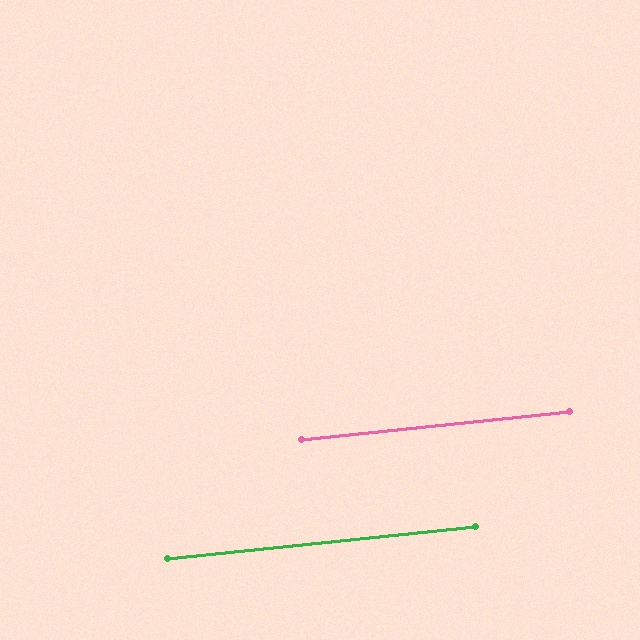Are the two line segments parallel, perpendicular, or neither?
Parallel — their directions differ by only 0.2°.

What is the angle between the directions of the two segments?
Approximately 0 degrees.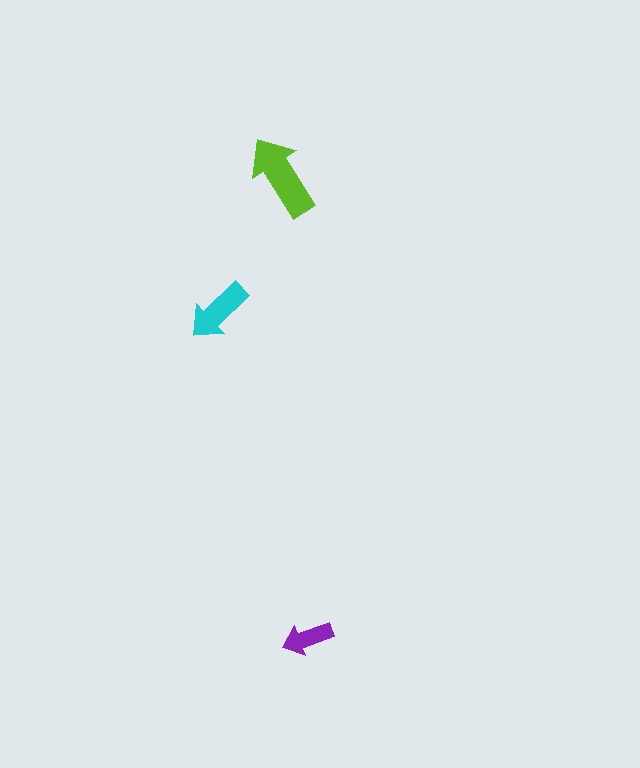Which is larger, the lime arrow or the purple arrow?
The lime one.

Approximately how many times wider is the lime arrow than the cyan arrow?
About 1.5 times wider.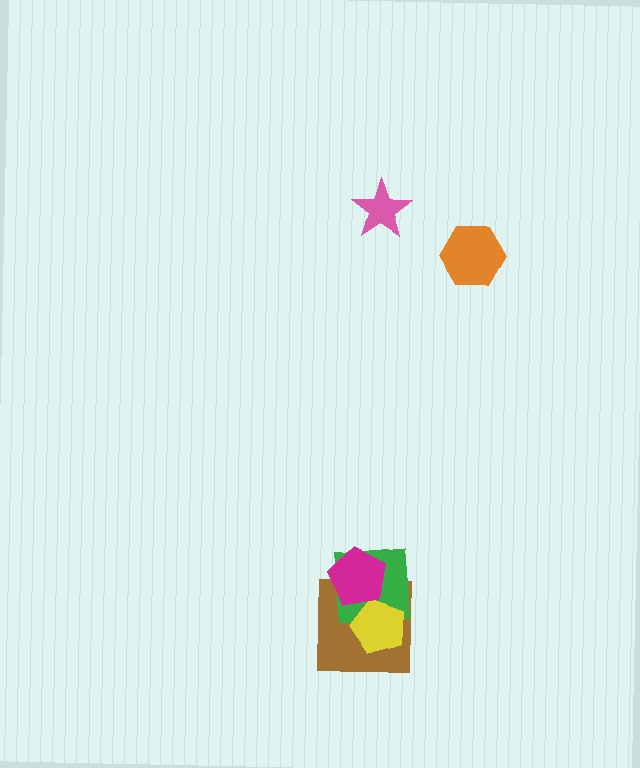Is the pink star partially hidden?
No, no other shape covers it.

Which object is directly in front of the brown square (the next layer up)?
The green square is directly in front of the brown square.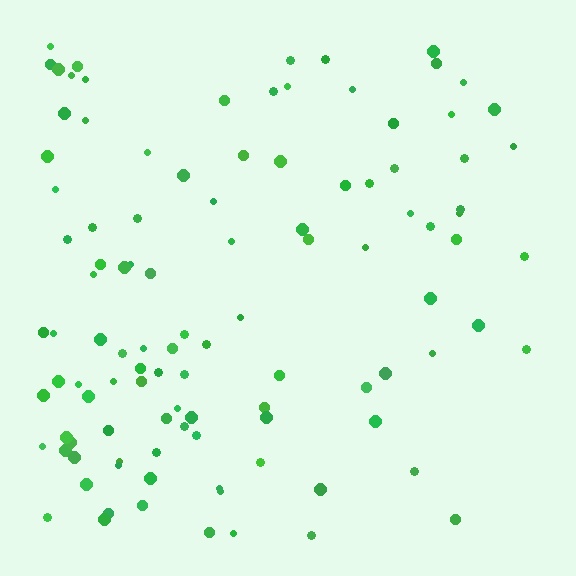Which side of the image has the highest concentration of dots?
The left.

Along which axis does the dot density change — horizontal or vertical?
Horizontal.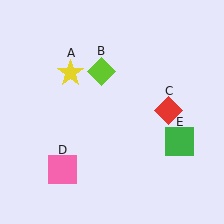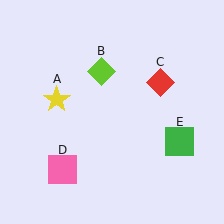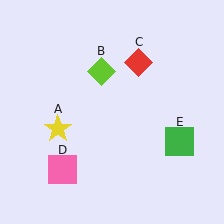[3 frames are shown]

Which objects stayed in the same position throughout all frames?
Lime diamond (object B) and pink square (object D) and green square (object E) remained stationary.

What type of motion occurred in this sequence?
The yellow star (object A), red diamond (object C) rotated counterclockwise around the center of the scene.